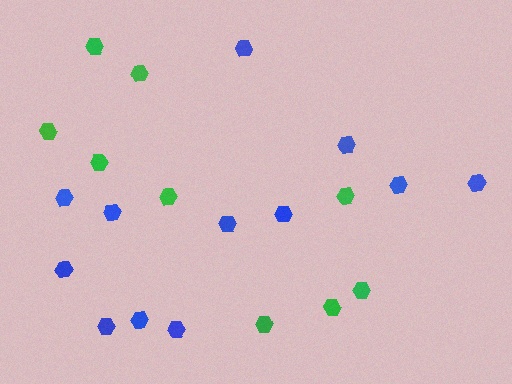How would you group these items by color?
There are 2 groups: one group of blue hexagons (12) and one group of green hexagons (9).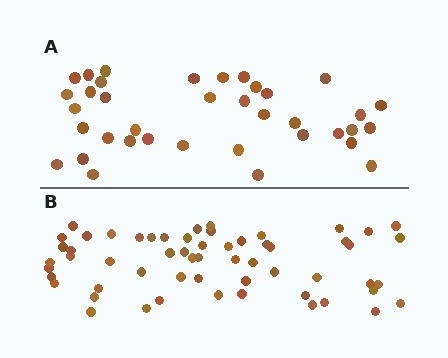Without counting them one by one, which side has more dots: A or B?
Region B (the bottom region) has more dots.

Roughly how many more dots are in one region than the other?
Region B has approximately 20 more dots than region A.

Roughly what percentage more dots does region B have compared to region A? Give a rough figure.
About 55% more.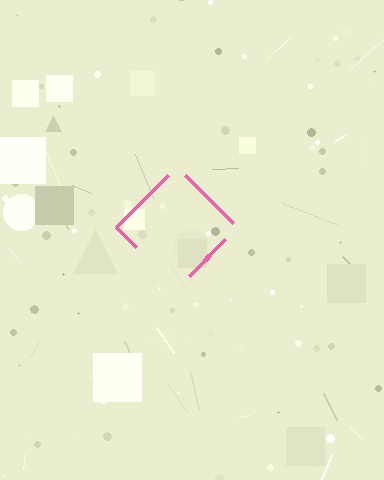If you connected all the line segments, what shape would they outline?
They would outline a diamond.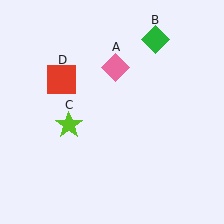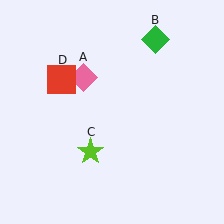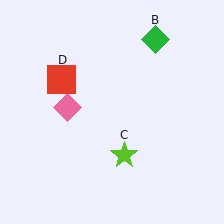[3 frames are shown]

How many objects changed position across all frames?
2 objects changed position: pink diamond (object A), lime star (object C).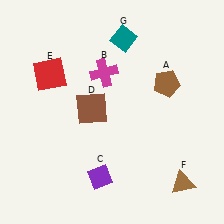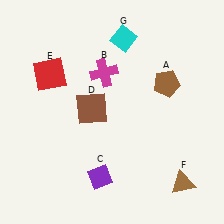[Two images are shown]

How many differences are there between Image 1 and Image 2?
There is 1 difference between the two images.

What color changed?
The diamond (G) changed from teal in Image 1 to cyan in Image 2.